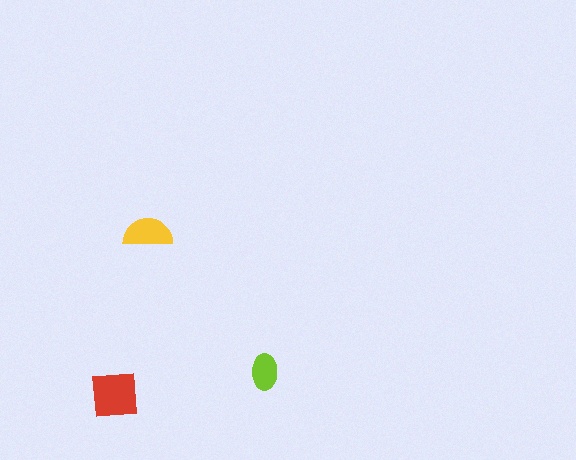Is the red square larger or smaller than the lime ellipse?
Larger.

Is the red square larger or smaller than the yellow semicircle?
Larger.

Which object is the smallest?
The lime ellipse.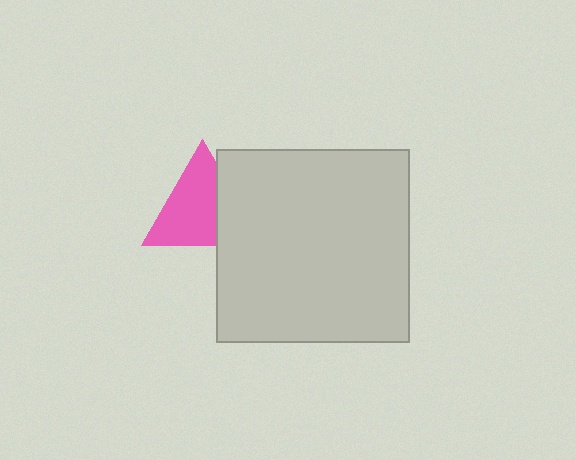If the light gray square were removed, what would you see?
You would see the complete pink triangle.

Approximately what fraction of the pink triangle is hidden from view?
Roughly 32% of the pink triangle is hidden behind the light gray square.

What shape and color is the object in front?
The object in front is a light gray square.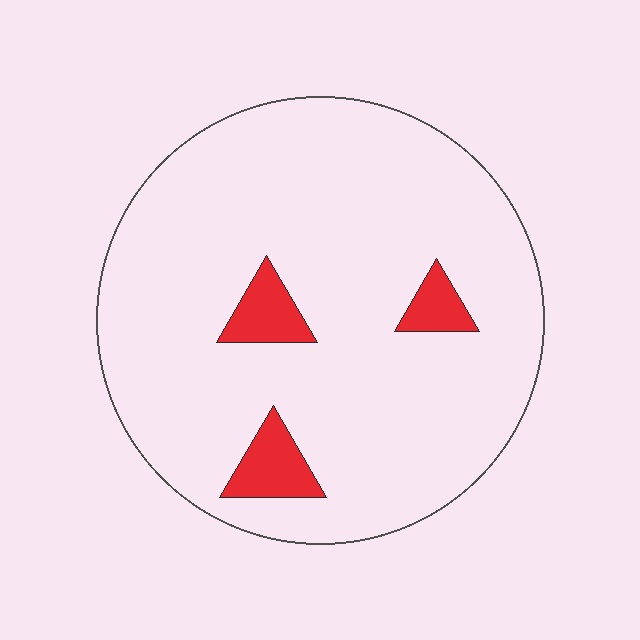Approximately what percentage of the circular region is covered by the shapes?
Approximately 10%.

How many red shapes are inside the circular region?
3.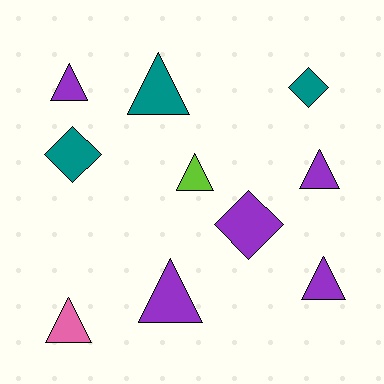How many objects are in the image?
There are 10 objects.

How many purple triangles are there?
There are 4 purple triangles.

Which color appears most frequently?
Purple, with 5 objects.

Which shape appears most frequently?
Triangle, with 7 objects.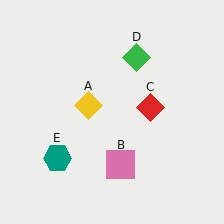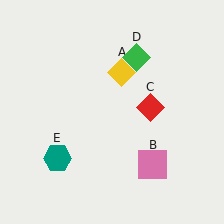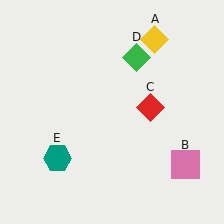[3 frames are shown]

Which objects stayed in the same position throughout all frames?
Red diamond (object C) and green diamond (object D) and teal hexagon (object E) remained stationary.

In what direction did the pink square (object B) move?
The pink square (object B) moved right.